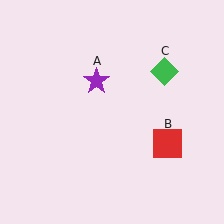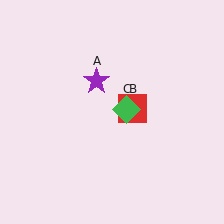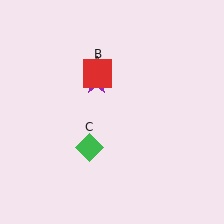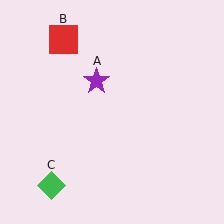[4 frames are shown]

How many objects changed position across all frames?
2 objects changed position: red square (object B), green diamond (object C).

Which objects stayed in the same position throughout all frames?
Purple star (object A) remained stationary.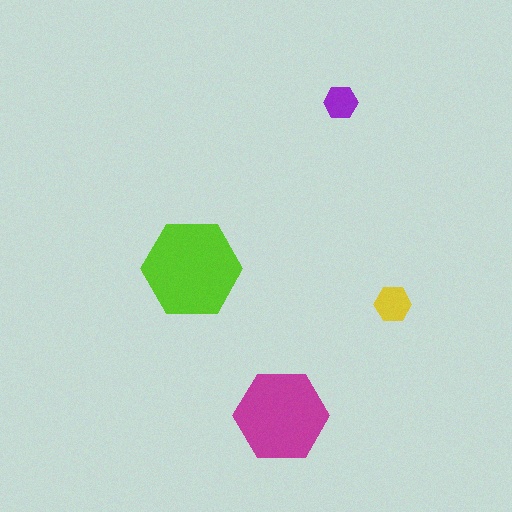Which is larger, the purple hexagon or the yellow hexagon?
The yellow one.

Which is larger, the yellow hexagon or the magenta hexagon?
The magenta one.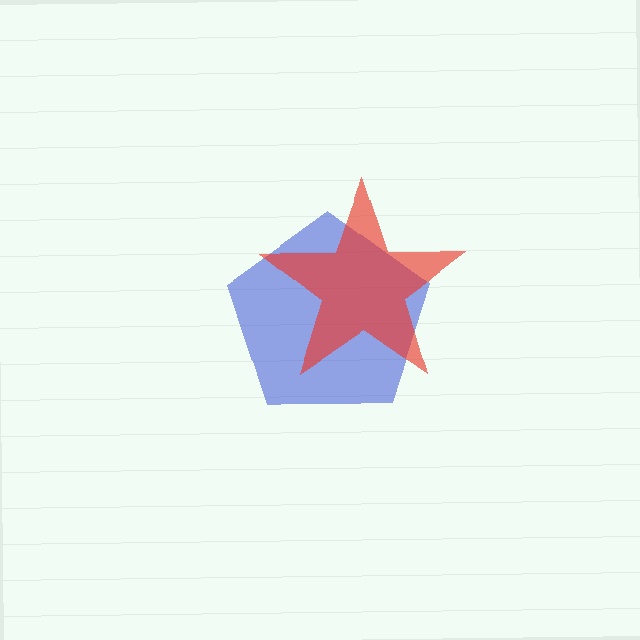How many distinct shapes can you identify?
There are 2 distinct shapes: a blue pentagon, a red star.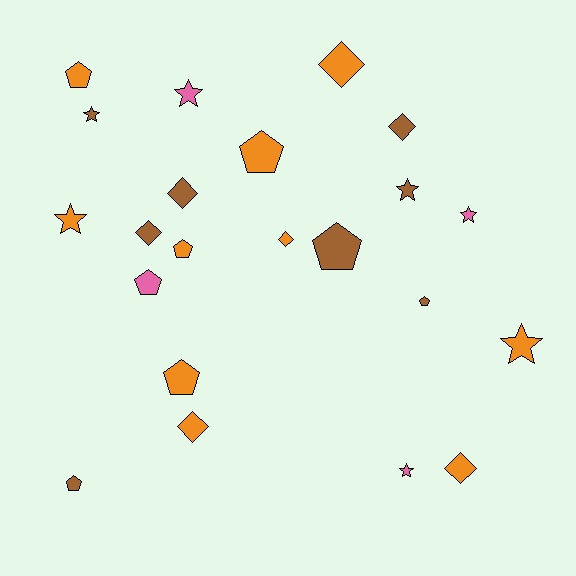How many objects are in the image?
There are 22 objects.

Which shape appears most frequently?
Pentagon, with 8 objects.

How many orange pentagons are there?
There are 4 orange pentagons.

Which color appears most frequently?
Orange, with 10 objects.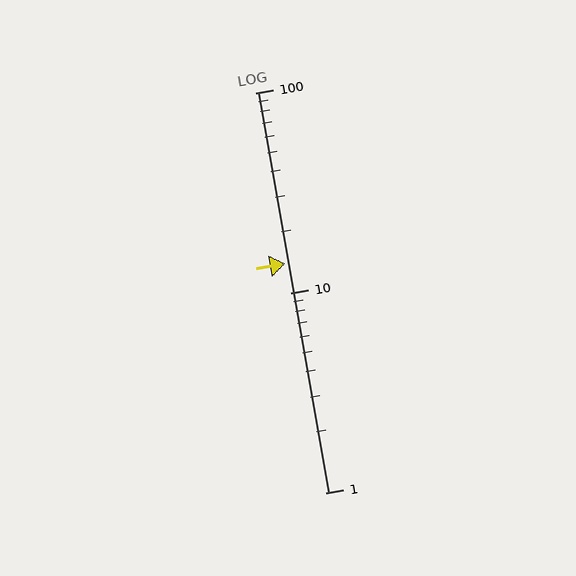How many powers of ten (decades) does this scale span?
The scale spans 2 decades, from 1 to 100.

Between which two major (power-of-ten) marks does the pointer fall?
The pointer is between 10 and 100.